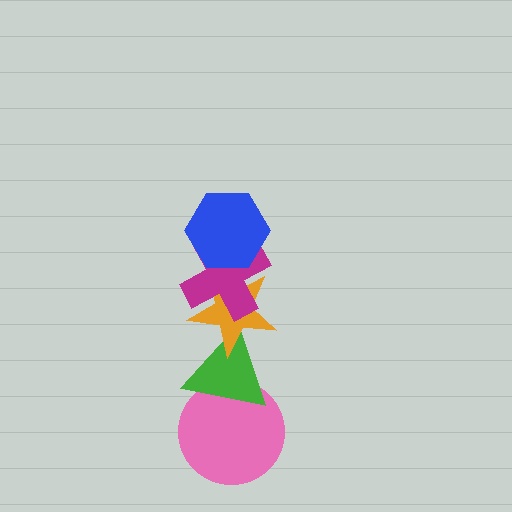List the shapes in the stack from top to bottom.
From top to bottom: the blue hexagon, the magenta cross, the orange star, the green triangle, the pink circle.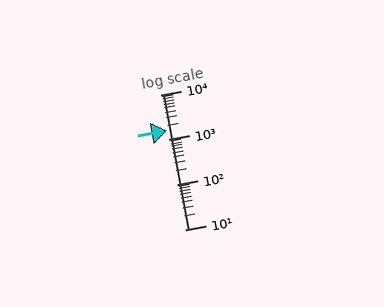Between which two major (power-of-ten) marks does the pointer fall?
The pointer is between 1000 and 10000.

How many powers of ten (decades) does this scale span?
The scale spans 3 decades, from 10 to 10000.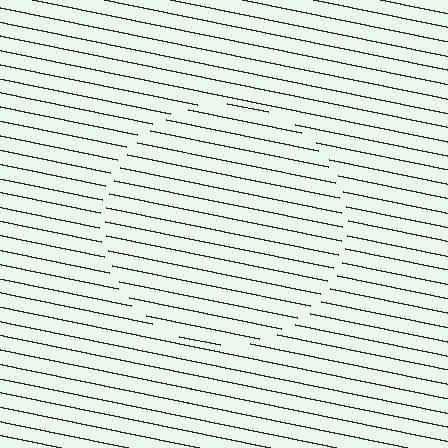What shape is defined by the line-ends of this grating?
An illusory circle. The interior of the shape contains the same grating, shifted by half a period — the contour is defined by the phase discontinuity where line-ends from the inner and outer gratings abut.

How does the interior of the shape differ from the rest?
The interior of the shape contains the same grating, shifted by half a period — the contour is defined by the phase discontinuity where line-ends from the inner and outer gratings abut.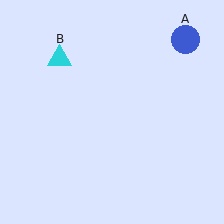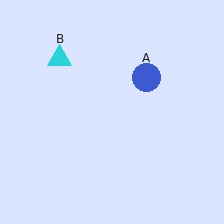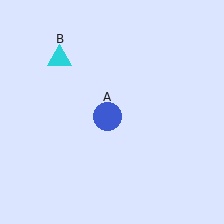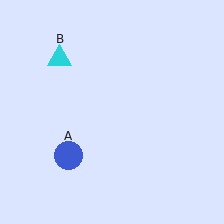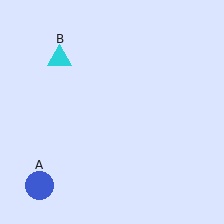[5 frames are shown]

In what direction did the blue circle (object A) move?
The blue circle (object A) moved down and to the left.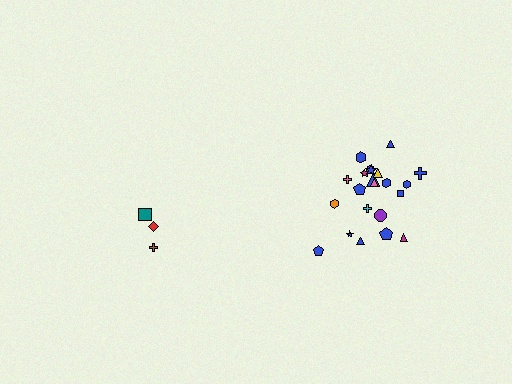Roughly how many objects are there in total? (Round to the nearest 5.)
Roughly 25 objects in total.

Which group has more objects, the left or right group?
The right group.